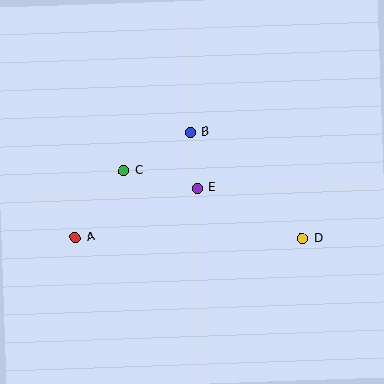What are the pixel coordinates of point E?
Point E is at (197, 188).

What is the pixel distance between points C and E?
The distance between C and E is 75 pixels.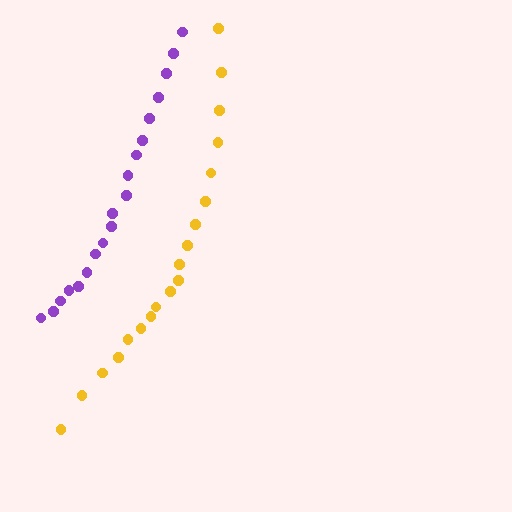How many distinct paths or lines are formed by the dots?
There are 2 distinct paths.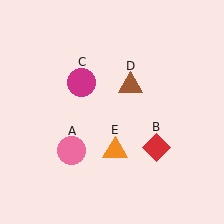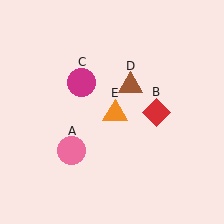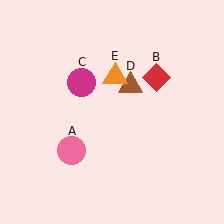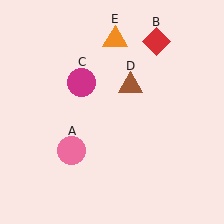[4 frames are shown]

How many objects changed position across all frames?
2 objects changed position: red diamond (object B), orange triangle (object E).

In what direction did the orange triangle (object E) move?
The orange triangle (object E) moved up.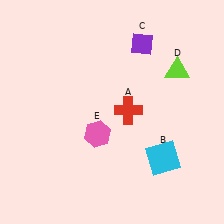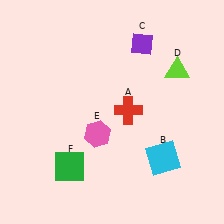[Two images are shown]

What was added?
A green square (F) was added in Image 2.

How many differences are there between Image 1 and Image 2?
There is 1 difference between the two images.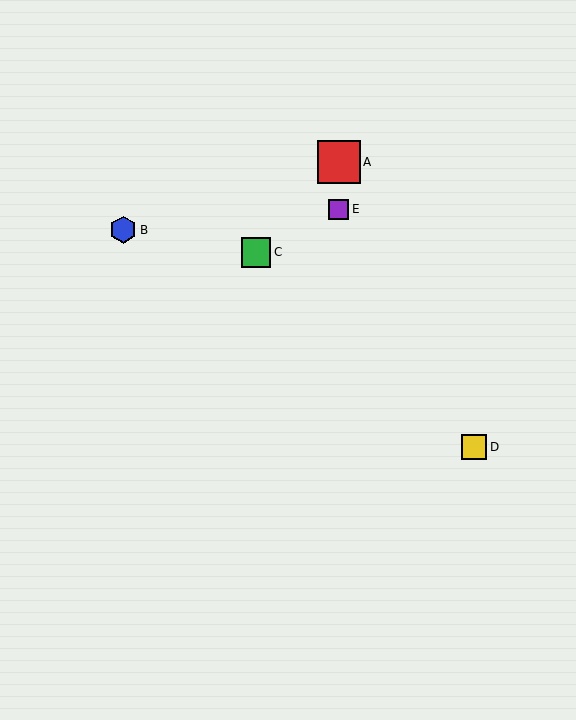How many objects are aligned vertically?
2 objects (A, E) are aligned vertically.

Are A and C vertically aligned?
No, A is at x≈339 and C is at x≈256.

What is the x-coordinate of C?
Object C is at x≈256.